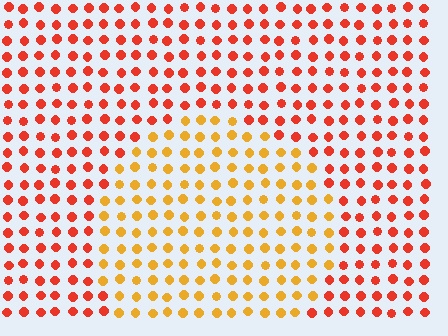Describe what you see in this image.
The image is filled with small red elements in a uniform arrangement. A circle-shaped region is visible where the elements are tinted to a slightly different hue, forming a subtle color boundary.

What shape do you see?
I see a circle.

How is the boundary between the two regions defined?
The boundary is defined purely by a slight shift in hue (about 36 degrees). Spacing, size, and orientation are identical on both sides.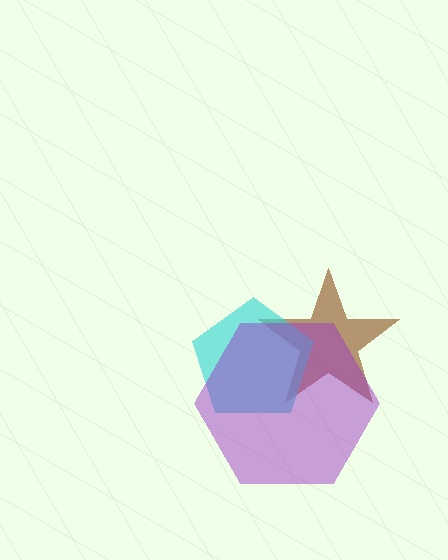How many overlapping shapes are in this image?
There are 3 overlapping shapes in the image.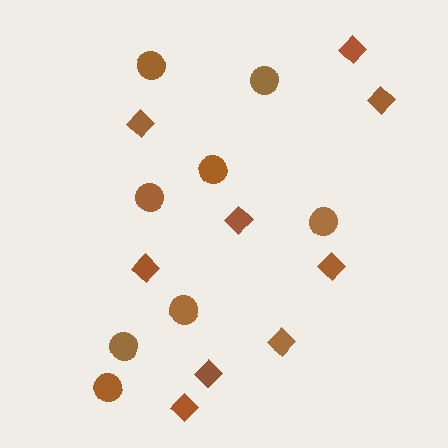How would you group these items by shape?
There are 2 groups: one group of circles (8) and one group of diamonds (9).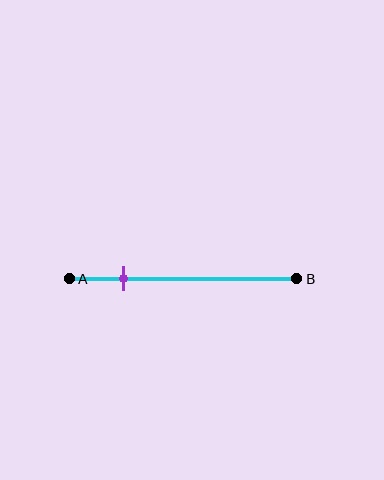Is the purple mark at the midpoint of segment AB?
No, the mark is at about 25% from A, not at the 50% midpoint.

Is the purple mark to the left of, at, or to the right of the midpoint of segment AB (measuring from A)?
The purple mark is to the left of the midpoint of segment AB.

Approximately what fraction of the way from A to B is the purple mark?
The purple mark is approximately 25% of the way from A to B.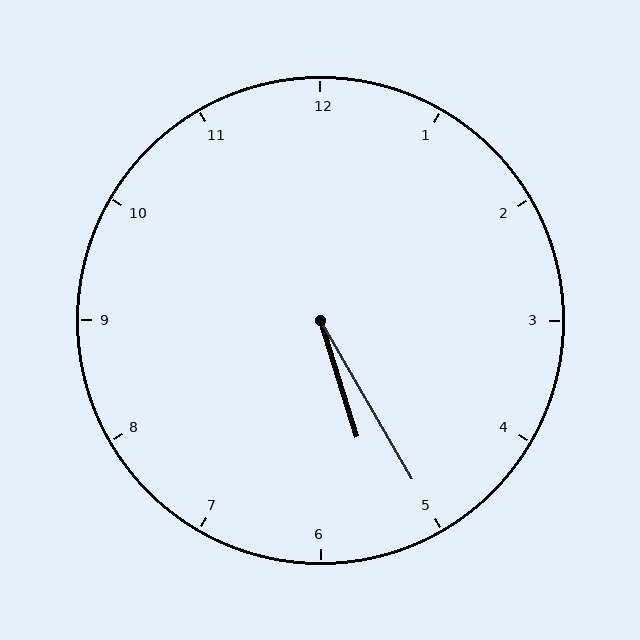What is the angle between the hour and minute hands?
Approximately 12 degrees.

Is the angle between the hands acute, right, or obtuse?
It is acute.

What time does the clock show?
5:25.